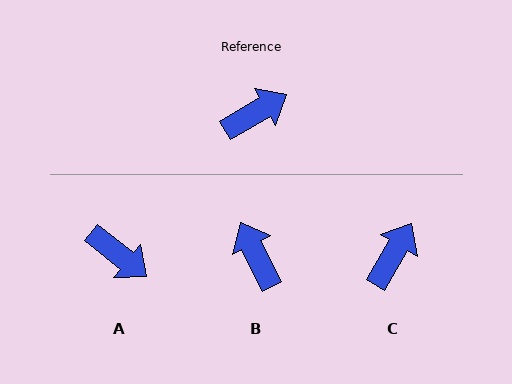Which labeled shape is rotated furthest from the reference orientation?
B, about 86 degrees away.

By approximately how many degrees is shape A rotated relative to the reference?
Approximately 69 degrees clockwise.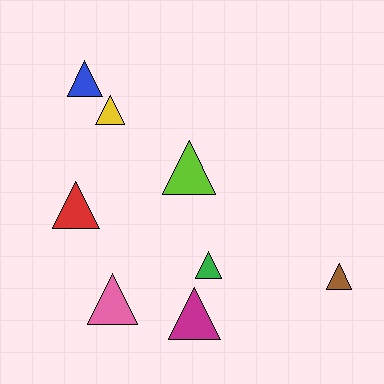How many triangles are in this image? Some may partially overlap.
There are 8 triangles.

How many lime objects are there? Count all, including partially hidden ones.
There is 1 lime object.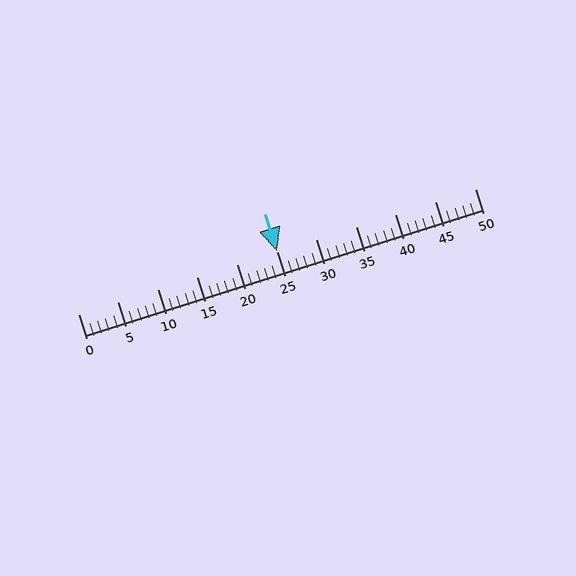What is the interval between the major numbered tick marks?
The major tick marks are spaced 5 units apart.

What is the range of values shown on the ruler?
The ruler shows values from 0 to 50.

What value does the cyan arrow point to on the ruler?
The cyan arrow points to approximately 25.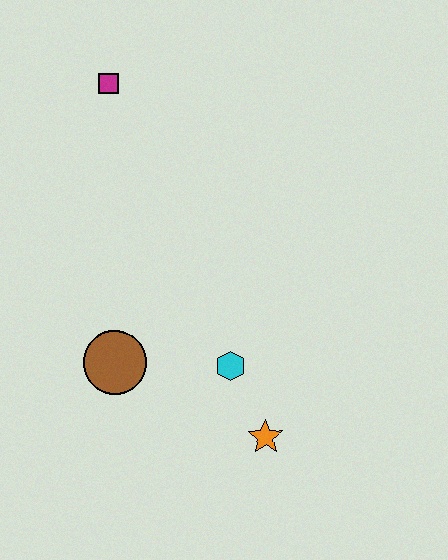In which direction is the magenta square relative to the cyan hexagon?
The magenta square is above the cyan hexagon.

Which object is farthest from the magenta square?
The orange star is farthest from the magenta square.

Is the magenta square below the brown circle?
No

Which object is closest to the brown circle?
The cyan hexagon is closest to the brown circle.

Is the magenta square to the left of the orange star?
Yes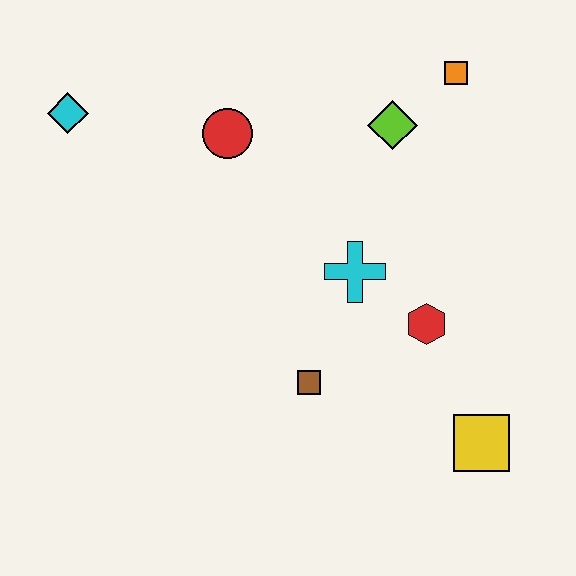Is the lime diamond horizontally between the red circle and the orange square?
Yes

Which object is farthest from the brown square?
The cyan diamond is farthest from the brown square.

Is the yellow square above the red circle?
No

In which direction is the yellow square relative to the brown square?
The yellow square is to the right of the brown square.